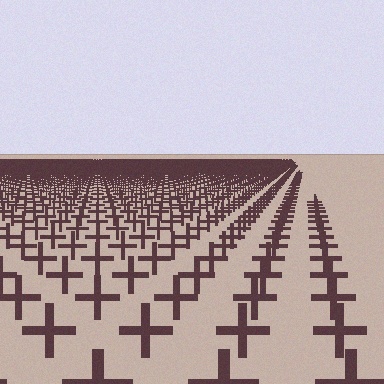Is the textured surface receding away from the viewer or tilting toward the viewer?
The surface is receding away from the viewer. Texture elements get smaller and denser toward the top.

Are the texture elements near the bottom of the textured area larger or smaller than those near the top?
Larger. Near the bottom, elements are closer to the viewer and appear at a bigger on-screen size.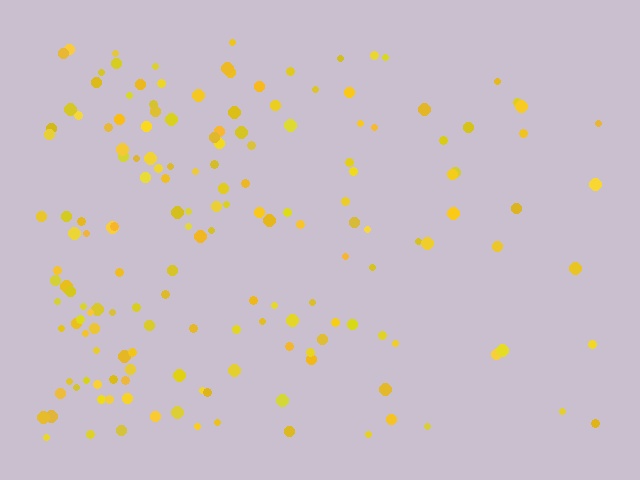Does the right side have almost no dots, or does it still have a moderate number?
Still a moderate number, just noticeably fewer than the left.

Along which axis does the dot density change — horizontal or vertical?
Horizontal.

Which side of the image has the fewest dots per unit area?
The right.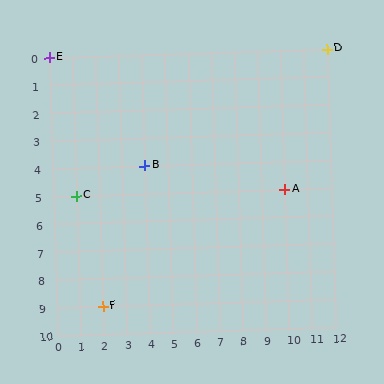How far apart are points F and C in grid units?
Points F and C are 1 column and 4 rows apart (about 4.1 grid units diagonally).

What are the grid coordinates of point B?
Point B is at grid coordinates (4, 4).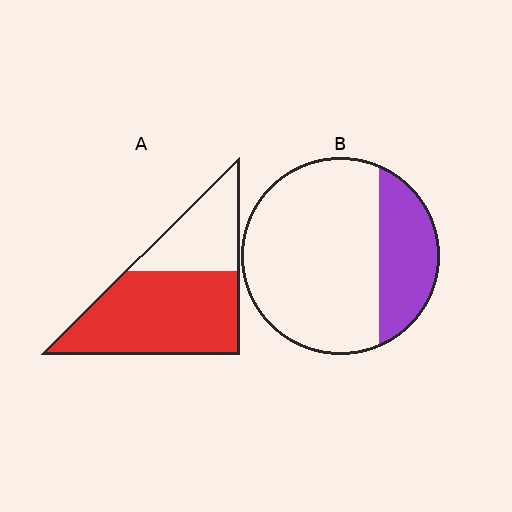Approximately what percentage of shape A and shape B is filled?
A is approximately 65% and B is approximately 25%.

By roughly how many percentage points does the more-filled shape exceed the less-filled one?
By roughly 40 percentage points (A over B).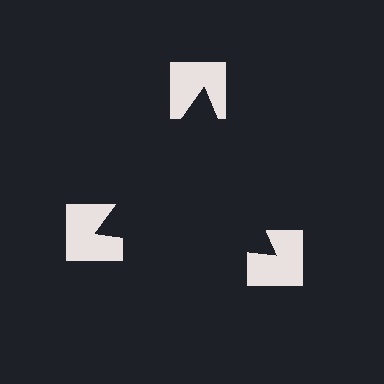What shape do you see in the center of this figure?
An illusory triangle — its edges are inferred from the aligned wedge cuts in the notched squares, not physically drawn.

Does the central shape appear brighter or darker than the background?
It typically appears slightly darker than the background, even though no actual brightness change is drawn.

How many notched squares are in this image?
There are 3 — one at each vertex of the illusory triangle.